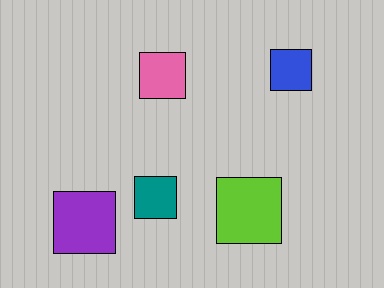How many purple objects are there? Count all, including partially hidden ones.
There is 1 purple object.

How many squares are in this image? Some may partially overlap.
There are 5 squares.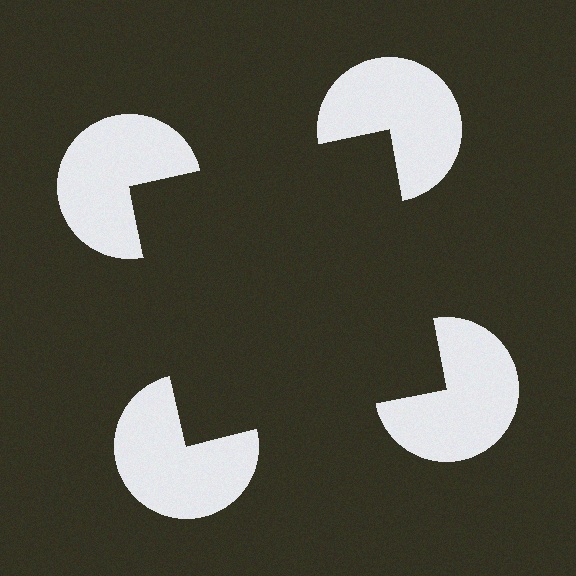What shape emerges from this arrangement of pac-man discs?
An illusory square — its edges are inferred from the aligned wedge cuts in the pac-man discs, not physically drawn.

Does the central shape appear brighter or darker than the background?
It typically appears slightly darker than the background, even though no actual brightness change is drawn.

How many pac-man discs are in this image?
There are 4 — one at each vertex of the illusory square.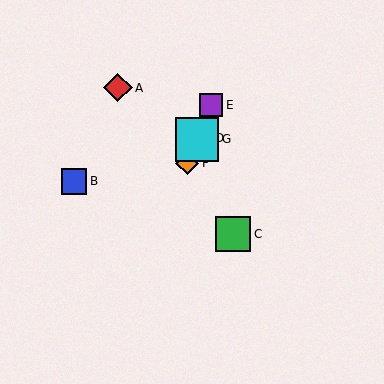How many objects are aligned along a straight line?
4 objects (D, E, F, G) are aligned along a straight line.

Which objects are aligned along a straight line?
Objects D, E, F, G are aligned along a straight line.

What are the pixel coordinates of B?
Object B is at (74, 181).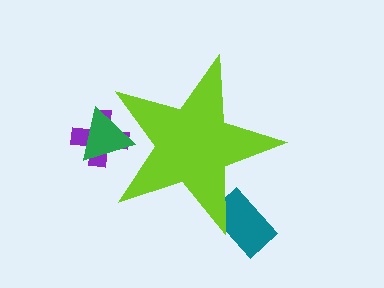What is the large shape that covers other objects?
A lime star.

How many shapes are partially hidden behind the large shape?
3 shapes are partially hidden.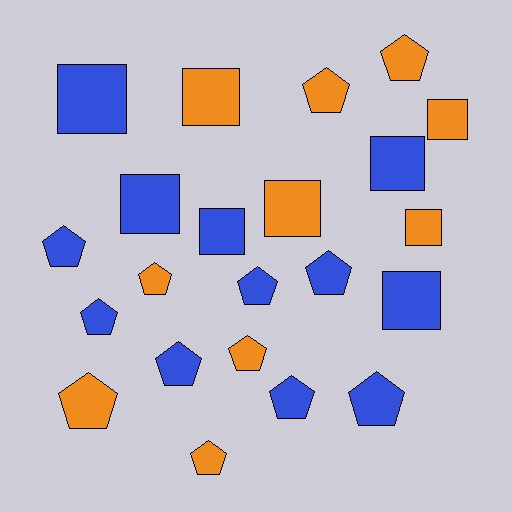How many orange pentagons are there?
There are 6 orange pentagons.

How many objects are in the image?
There are 22 objects.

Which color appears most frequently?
Blue, with 12 objects.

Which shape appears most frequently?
Pentagon, with 13 objects.